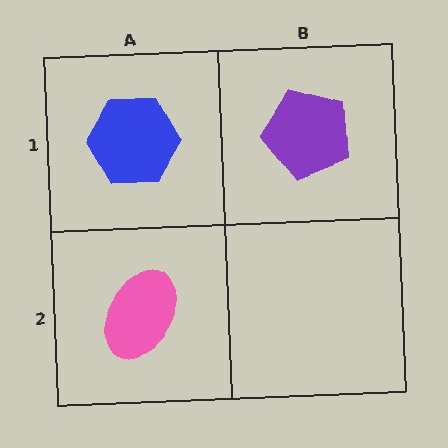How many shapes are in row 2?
1 shape.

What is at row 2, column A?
A pink ellipse.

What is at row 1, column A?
A blue hexagon.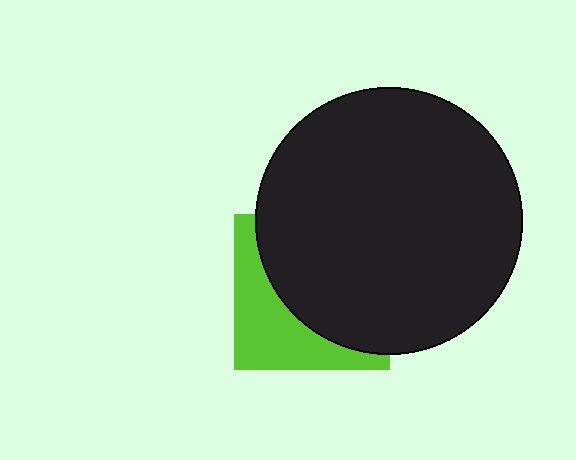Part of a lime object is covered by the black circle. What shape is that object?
It is a square.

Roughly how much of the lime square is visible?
A small part of it is visible (roughly 38%).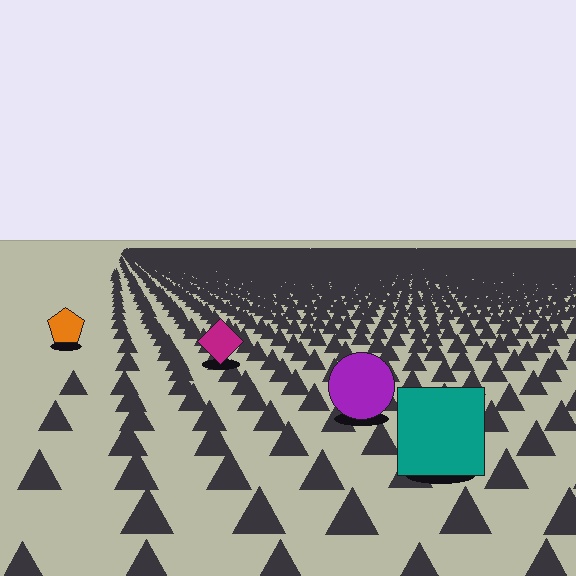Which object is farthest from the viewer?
The orange pentagon is farthest from the viewer. It appears smaller and the ground texture around it is denser.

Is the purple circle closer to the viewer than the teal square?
No. The teal square is closer — you can tell from the texture gradient: the ground texture is coarser near it.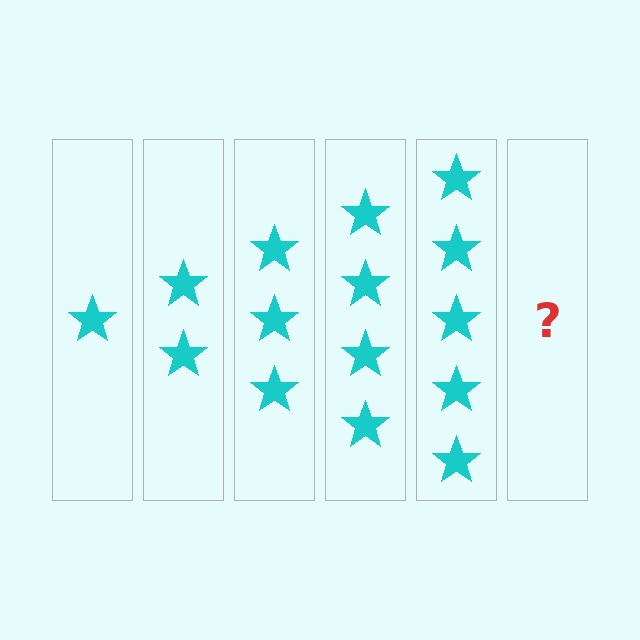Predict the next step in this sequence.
The next step is 6 stars.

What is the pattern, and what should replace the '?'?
The pattern is that each step adds one more star. The '?' should be 6 stars.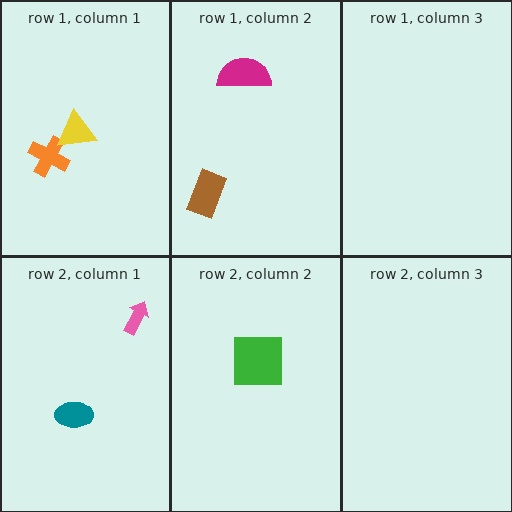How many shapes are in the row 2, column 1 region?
2.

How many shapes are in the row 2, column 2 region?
1.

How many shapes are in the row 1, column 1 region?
2.